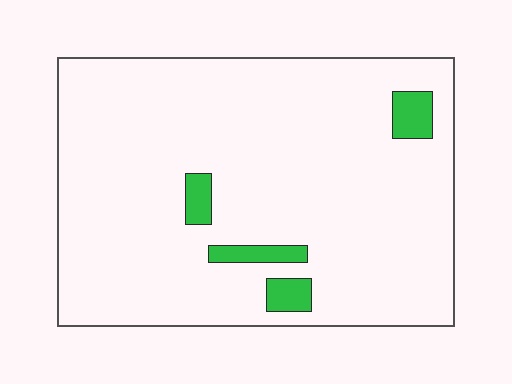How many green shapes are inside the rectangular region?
4.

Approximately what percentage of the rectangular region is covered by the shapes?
Approximately 5%.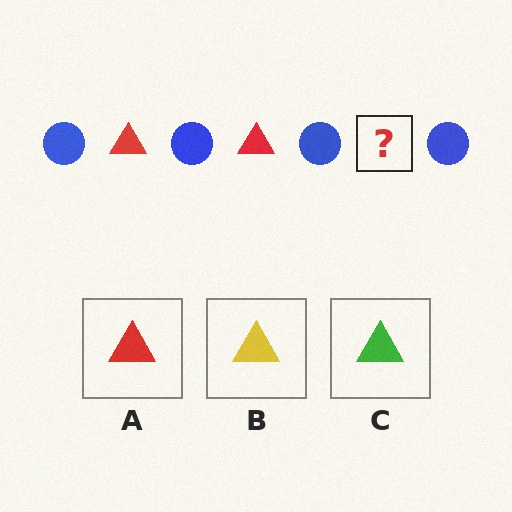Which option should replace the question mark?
Option A.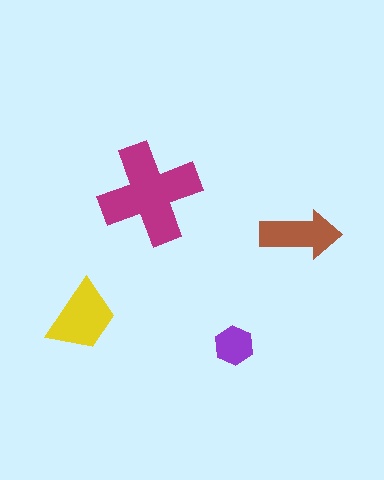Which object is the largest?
The magenta cross.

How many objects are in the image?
There are 4 objects in the image.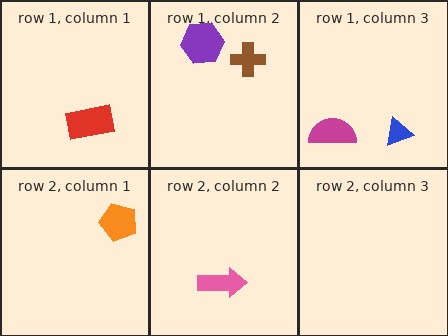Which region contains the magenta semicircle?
The row 1, column 3 region.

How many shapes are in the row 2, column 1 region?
1.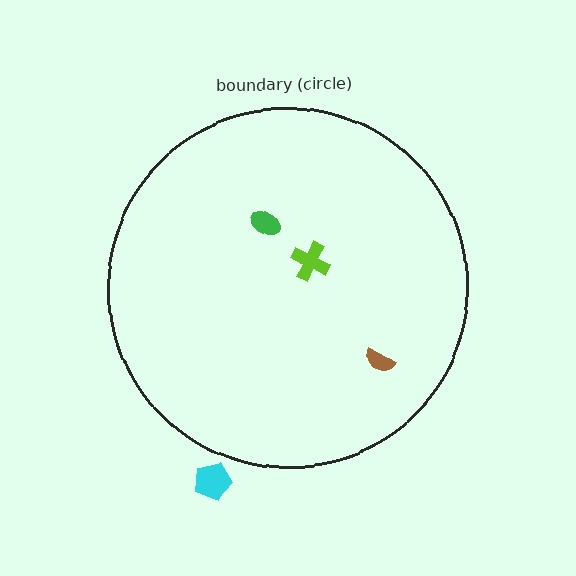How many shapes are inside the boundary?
3 inside, 1 outside.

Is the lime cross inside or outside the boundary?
Inside.